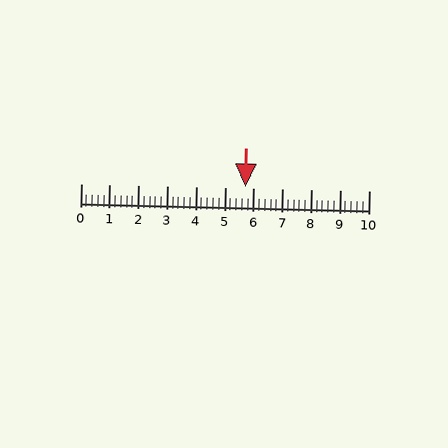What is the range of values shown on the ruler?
The ruler shows values from 0 to 10.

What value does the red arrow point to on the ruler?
The red arrow points to approximately 5.7.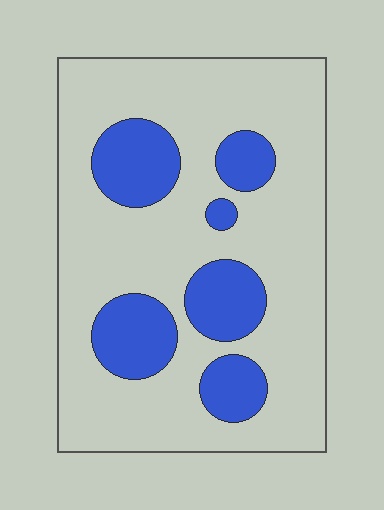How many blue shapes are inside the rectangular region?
6.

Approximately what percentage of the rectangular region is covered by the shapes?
Approximately 25%.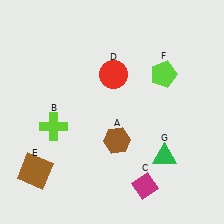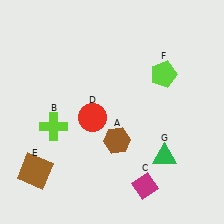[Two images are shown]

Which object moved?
The red circle (D) moved down.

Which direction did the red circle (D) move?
The red circle (D) moved down.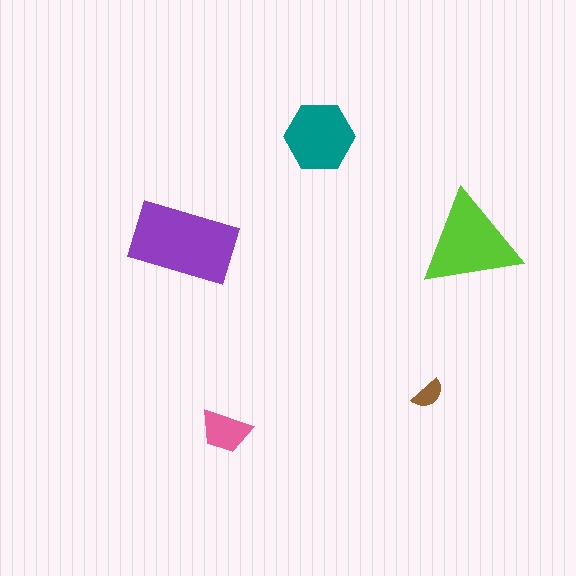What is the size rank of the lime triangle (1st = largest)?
2nd.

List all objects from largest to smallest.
The purple rectangle, the lime triangle, the teal hexagon, the pink trapezoid, the brown semicircle.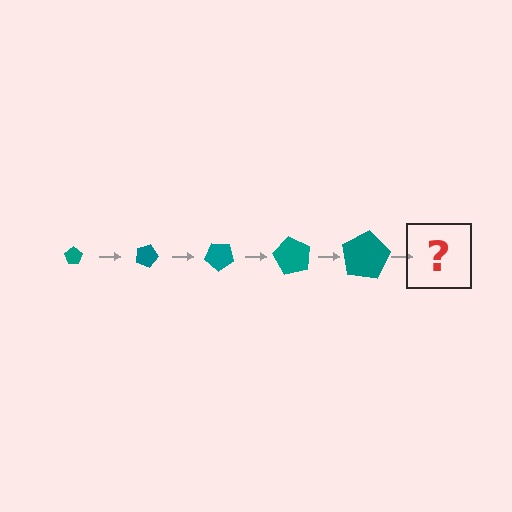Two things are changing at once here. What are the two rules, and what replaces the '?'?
The two rules are that the pentagon grows larger each step and it rotates 20 degrees each step. The '?' should be a pentagon, larger than the previous one and rotated 100 degrees from the start.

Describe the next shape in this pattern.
It should be a pentagon, larger than the previous one and rotated 100 degrees from the start.